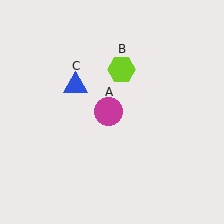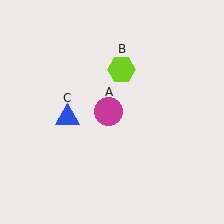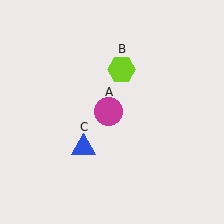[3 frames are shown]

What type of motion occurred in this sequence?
The blue triangle (object C) rotated counterclockwise around the center of the scene.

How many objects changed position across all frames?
1 object changed position: blue triangle (object C).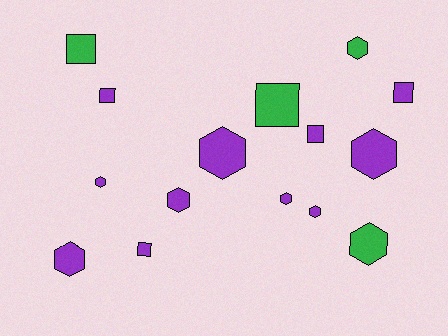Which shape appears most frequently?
Hexagon, with 9 objects.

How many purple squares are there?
There are 4 purple squares.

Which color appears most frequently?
Purple, with 11 objects.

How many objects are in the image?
There are 15 objects.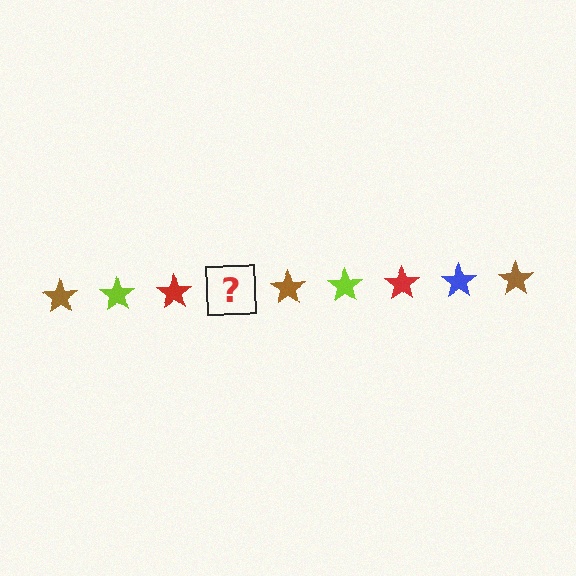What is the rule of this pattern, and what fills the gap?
The rule is that the pattern cycles through brown, lime, red, blue stars. The gap should be filled with a blue star.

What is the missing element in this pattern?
The missing element is a blue star.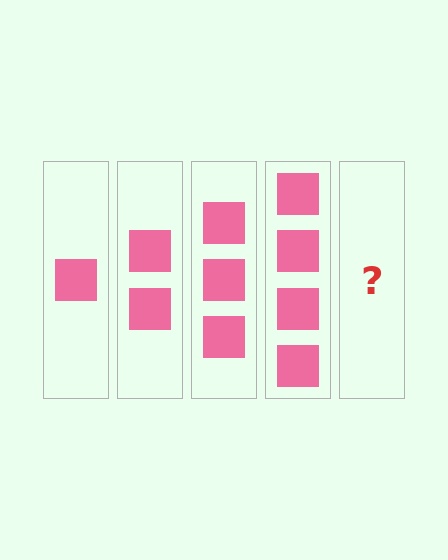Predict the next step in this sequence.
The next step is 5 squares.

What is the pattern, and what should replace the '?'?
The pattern is that each step adds one more square. The '?' should be 5 squares.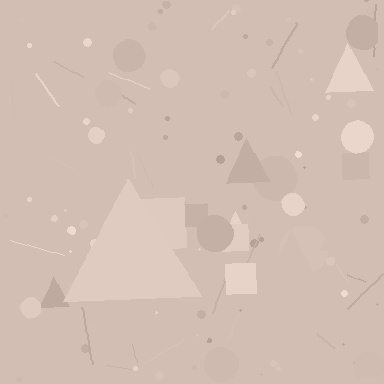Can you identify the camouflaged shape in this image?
The camouflaged shape is a triangle.